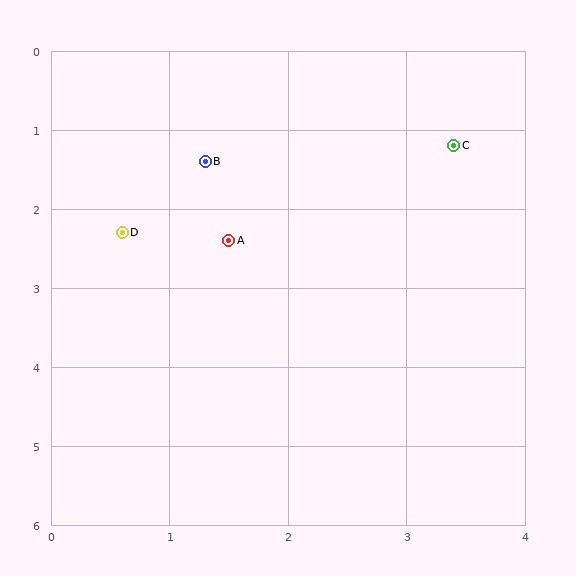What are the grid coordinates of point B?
Point B is at approximately (1.3, 1.4).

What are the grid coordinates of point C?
Point C is at approximately (3.4, 1.2).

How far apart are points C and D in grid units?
Points C and D are about 3.0 grid units apart.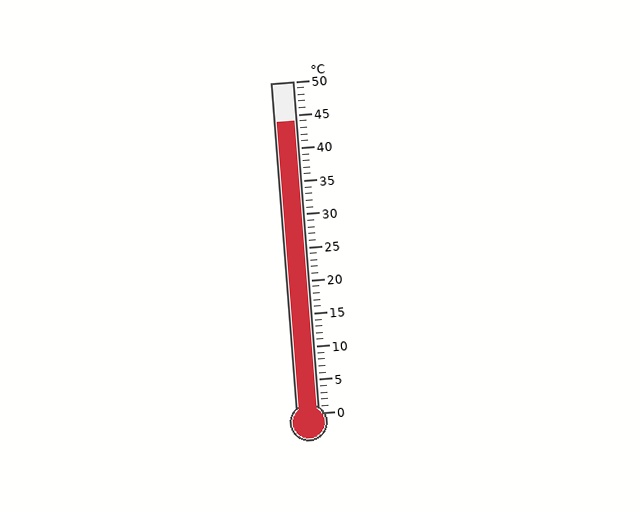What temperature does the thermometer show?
The thermometer shows approximately 44°C.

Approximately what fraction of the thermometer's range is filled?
The thermometer is filled to approximately 90% of its range.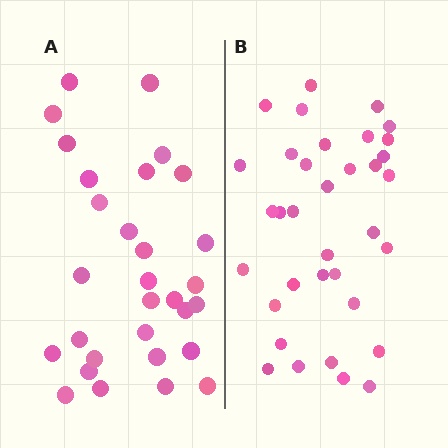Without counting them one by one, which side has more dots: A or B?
Region B (the right region) has more dots.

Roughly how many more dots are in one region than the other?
Region B has about 5 more dots than region A.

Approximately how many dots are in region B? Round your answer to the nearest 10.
About 40 dots. (The exact count is 35, which rounds to 40.)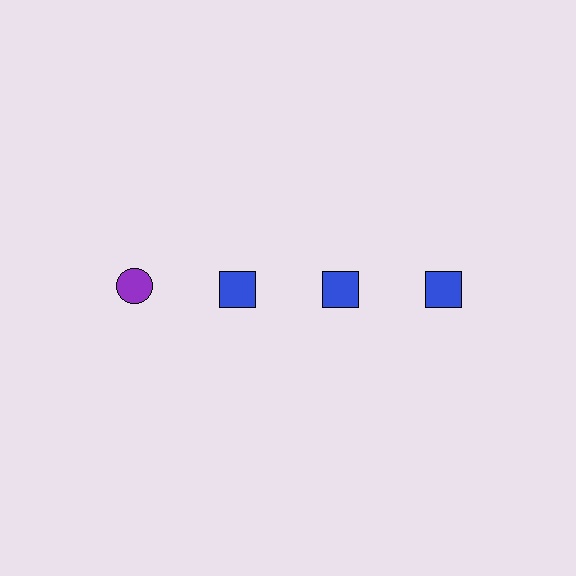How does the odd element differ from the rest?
It differs in both color (purple instead of blue) and shape (circle instead of square).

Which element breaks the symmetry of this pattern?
The purple circle in the top row, leftmost column breaks the symmetry. All other shapes are blue squares.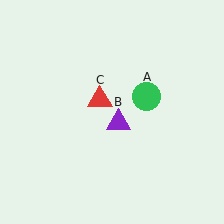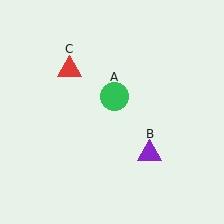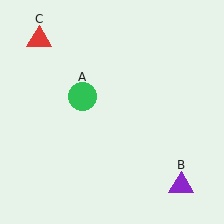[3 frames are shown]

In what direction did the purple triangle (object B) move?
The purple triangle (object B) moved down and to the right.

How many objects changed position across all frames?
3 objects changed position: green circle (object A), purple triangle (object B), red triangle (object C).